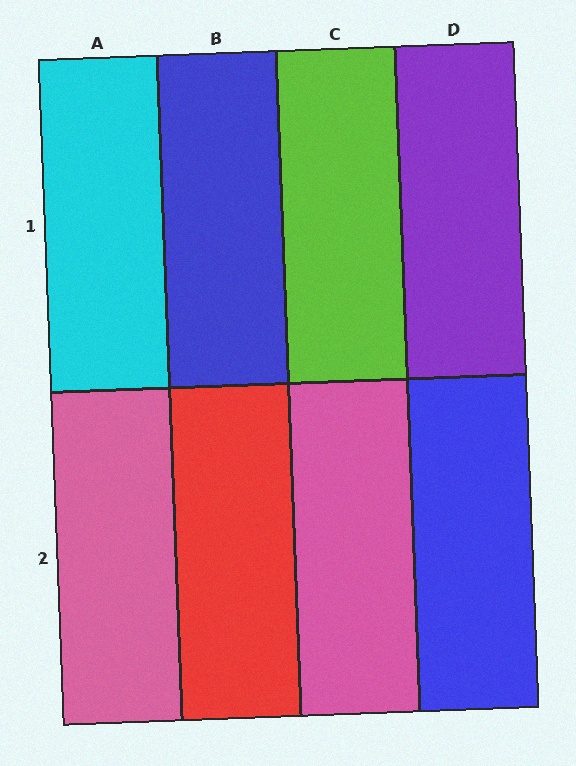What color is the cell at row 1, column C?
Lime.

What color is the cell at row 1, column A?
Cyan.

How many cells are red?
1 cell is red.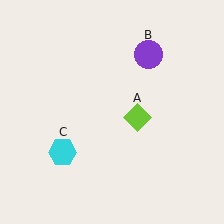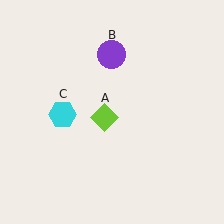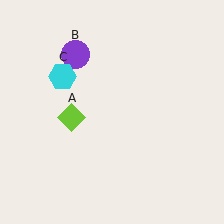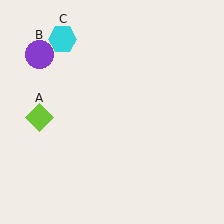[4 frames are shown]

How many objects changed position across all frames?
3 objects changed position: lime diamond (object A), purple circle (object B), cyan hexagon (object C).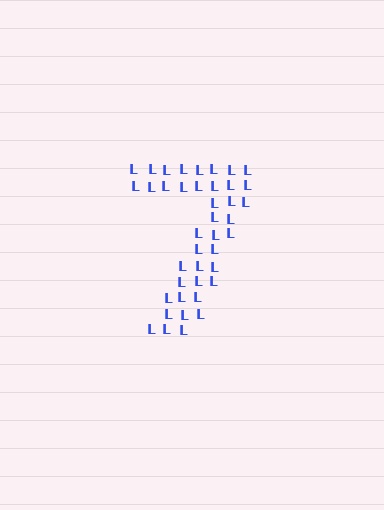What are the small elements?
The small elements are letter L's.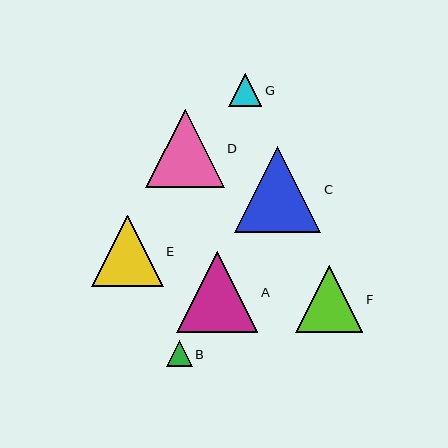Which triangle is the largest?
Triangle C is the largest with a size of approximately 86 pixels.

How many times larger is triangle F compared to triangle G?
Triangle F is approximately 2.1 times the size of triangle G.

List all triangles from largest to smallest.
From largest to smallest: C, A, D, E, F, G, B.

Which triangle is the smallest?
Triangle B is the smallest with a size of approximately 26 pixels.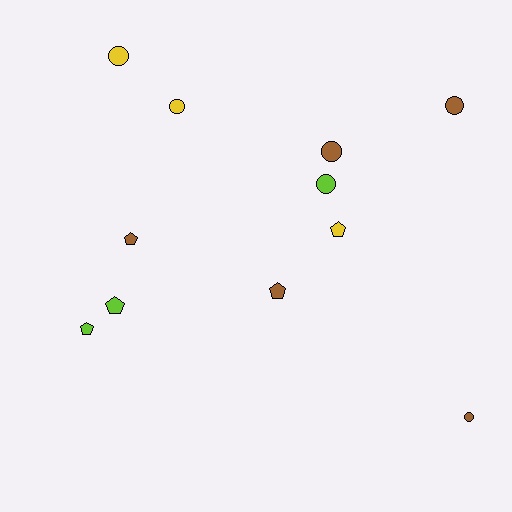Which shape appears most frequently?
Circle, with 6 objects.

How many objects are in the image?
There are 11 objects.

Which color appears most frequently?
Brown, with 5 objects.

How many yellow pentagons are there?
There is 1 yellow pentagon.